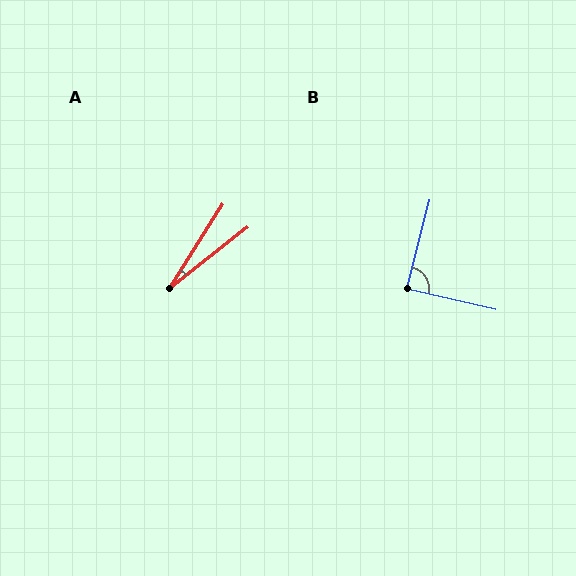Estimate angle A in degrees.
Approximately 19 degrees.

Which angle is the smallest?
A, at approximately 19 degrees.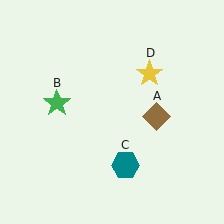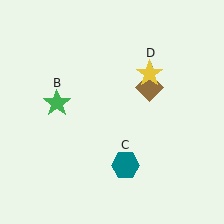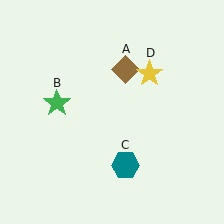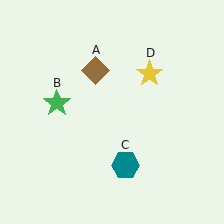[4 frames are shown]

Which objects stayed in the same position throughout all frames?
Green star (object B) and teal hexagon (object C) and yellow star (object D) remained stationary.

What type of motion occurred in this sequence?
The brown diamond (object A) rotated counterclockwise around the center of the scene.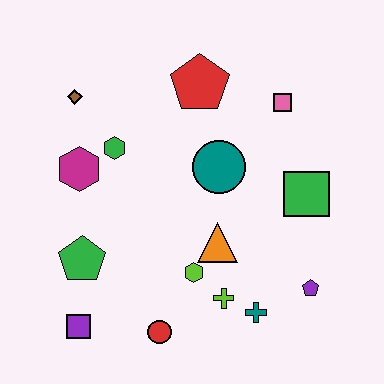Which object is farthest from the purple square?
The pink square is farthest from the purple square.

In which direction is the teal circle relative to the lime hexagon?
The teal circle is above the lime hexagon.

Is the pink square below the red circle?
No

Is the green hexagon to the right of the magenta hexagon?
Yes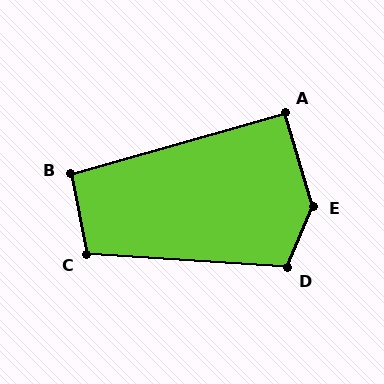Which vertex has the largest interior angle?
E, at approximately 141 degrees.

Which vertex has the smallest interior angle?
A, at approximately 91 degrees.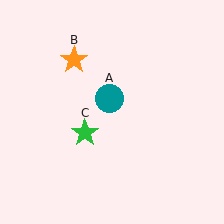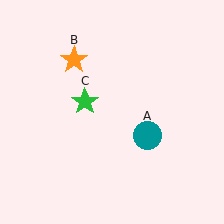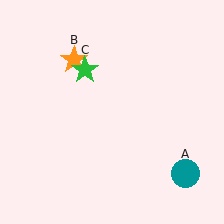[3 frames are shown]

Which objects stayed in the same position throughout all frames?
Orange star (object B) remained stationary.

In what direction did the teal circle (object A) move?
The teal circle (object A) moved down and to the right.